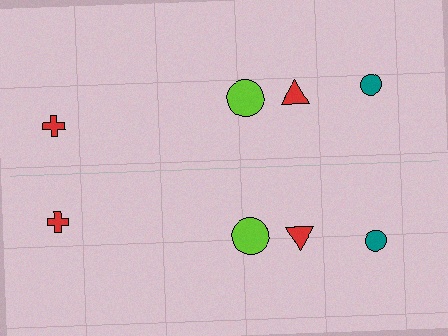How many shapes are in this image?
There are 8 shapes in this image.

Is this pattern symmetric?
Yes, this pattern has bilateral (reflection) symmetry.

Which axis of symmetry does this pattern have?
The pattern has a horizontal axis of symmetry running through the center of the image.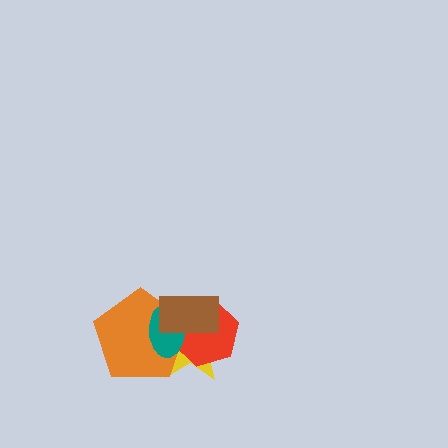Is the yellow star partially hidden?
Yes, it is partially covered by another shape.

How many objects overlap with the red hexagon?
4 objects overlap with the red hexagon.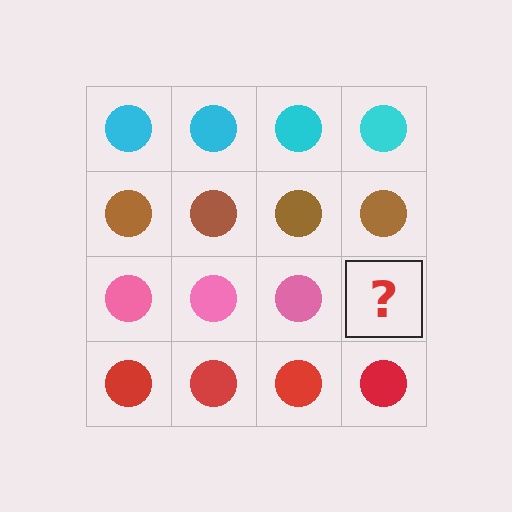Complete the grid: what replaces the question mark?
The question mark should be replaced with a pink circle.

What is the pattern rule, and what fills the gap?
The rule is that each row has a consistent color. The gap should be filled with a pink circle.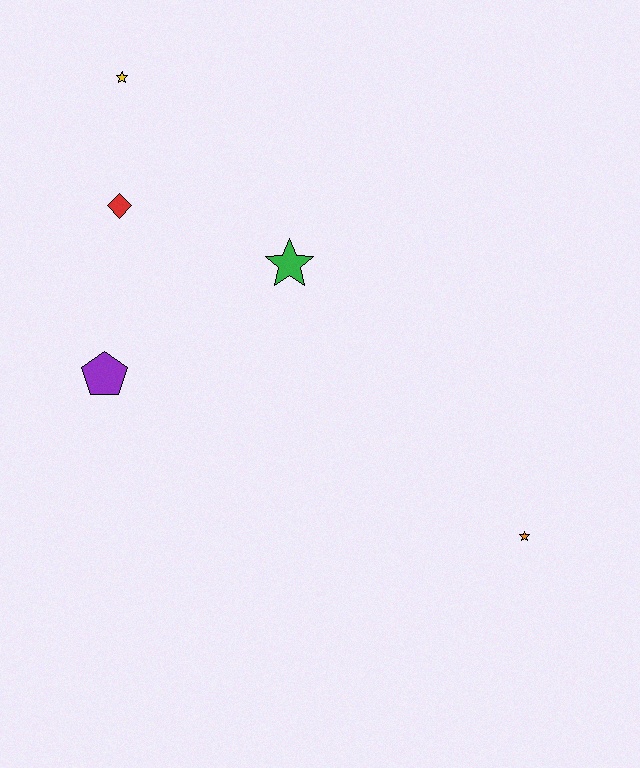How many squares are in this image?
There are no squares.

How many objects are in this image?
There are 5 objects.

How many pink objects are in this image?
There are no pink objects.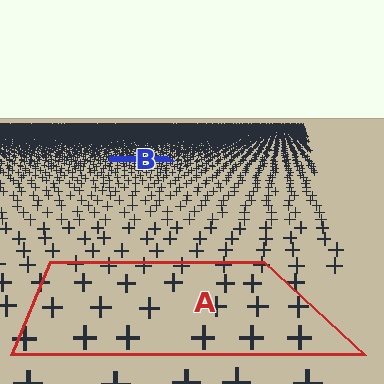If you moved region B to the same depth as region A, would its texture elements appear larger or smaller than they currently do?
They would appear larger. At a closer depth, the same texture elements are projected at a bigger on-screen size.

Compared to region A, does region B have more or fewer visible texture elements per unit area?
Region B has more texture elements per unit area — they are packed more densely because it is farther away.